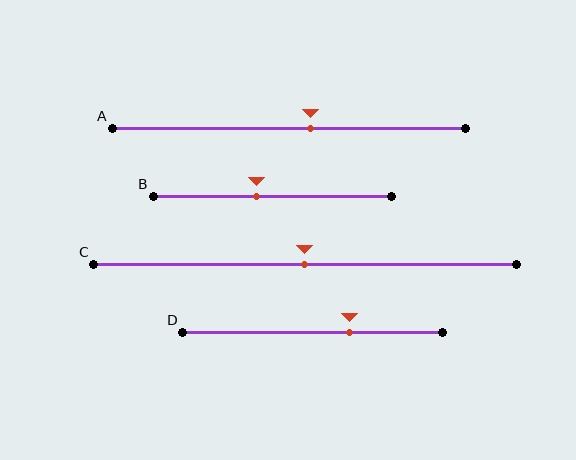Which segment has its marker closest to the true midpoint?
Segment C has its marker closest to the true midpoint.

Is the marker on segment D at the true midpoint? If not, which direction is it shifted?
No, the marker on segment D is shifted to the right by about 14% of the segment length.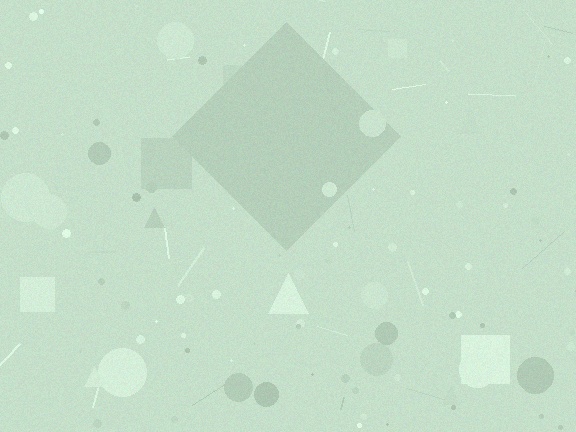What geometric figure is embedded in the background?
A diamond is embedded in the background.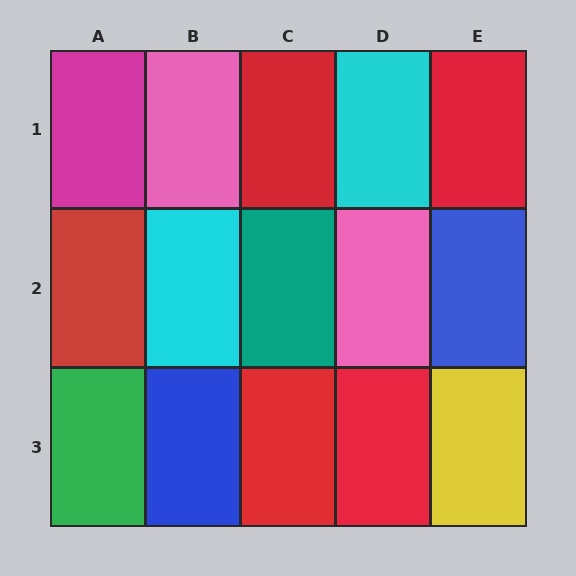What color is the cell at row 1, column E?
Red.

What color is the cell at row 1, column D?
Cyan.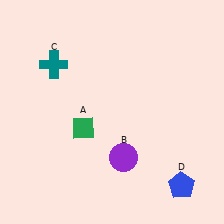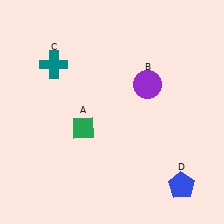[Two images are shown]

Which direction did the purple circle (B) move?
The purple circle (B) moved up.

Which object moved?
The purple circle (B) moved up.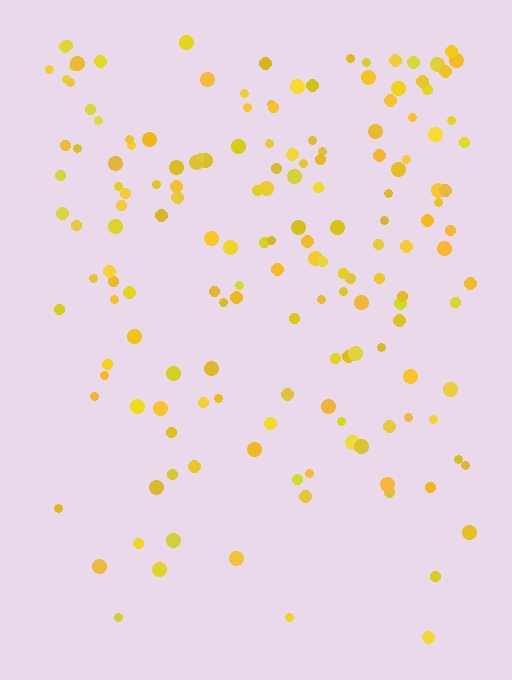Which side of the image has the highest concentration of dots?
The top.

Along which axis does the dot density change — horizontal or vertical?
Vertical.